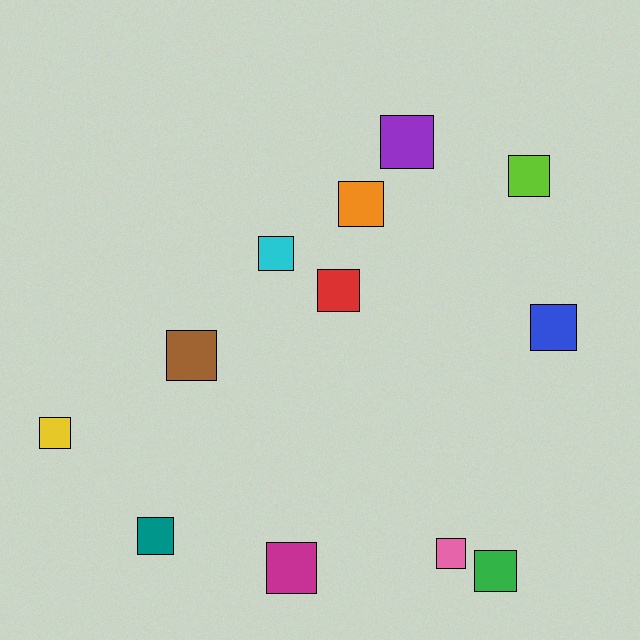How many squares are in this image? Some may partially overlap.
There are 12 squares.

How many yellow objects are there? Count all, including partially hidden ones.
There is 1 yellow object.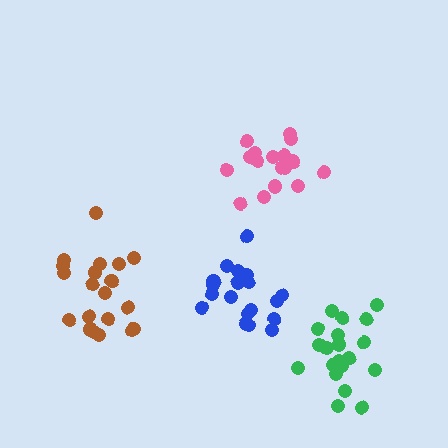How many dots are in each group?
Group 1: 20 dots, Group 2: 17 dots, Group 3: 20 dots, Group 4: 20 dots (77 total).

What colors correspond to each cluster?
The clusters are colored: brown, pink, blue, green.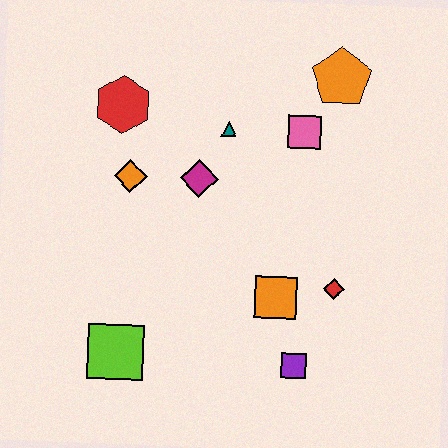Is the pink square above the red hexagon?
No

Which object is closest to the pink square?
The orange pentagon is closest to the pink square.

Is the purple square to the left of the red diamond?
Yes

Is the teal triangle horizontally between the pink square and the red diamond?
No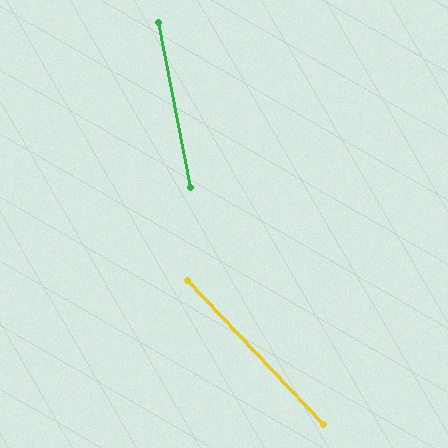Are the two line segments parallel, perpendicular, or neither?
Neither parallel nor perpendicular — they differ by about 33°.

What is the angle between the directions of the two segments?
Approximately 33 degrees.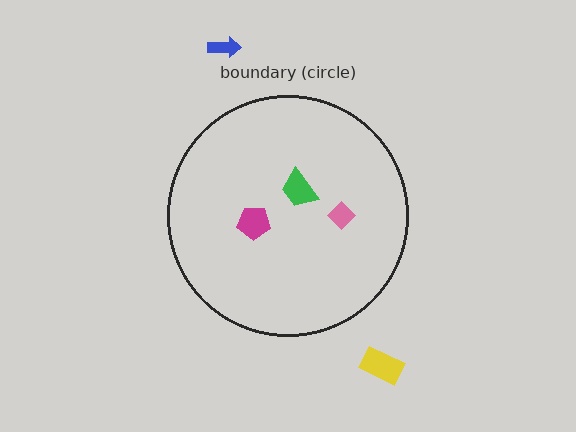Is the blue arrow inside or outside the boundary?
Outside.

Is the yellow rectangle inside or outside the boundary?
Outside.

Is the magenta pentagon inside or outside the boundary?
Inside.